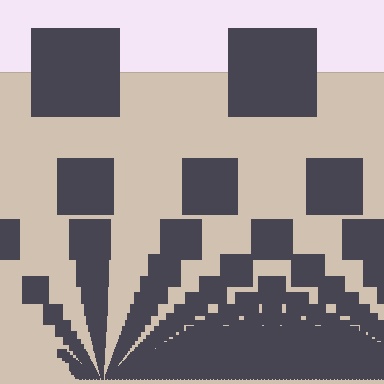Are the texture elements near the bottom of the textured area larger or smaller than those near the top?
Smaller. The gradient is inverted — elements near the bottom are smaller and denser.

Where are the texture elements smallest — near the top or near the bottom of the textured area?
Near the bottom.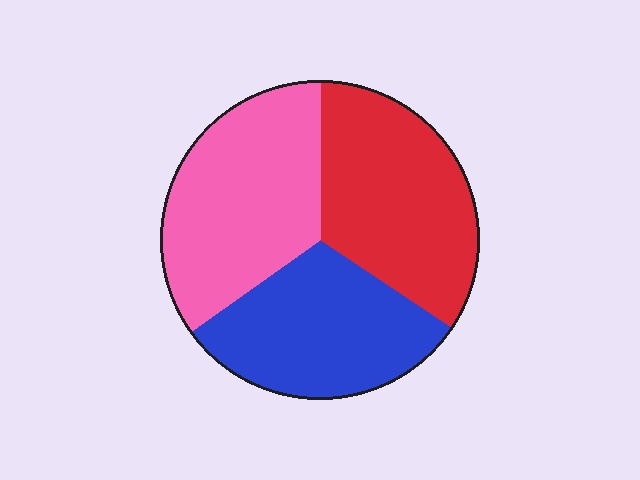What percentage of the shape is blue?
Blue takes up between a sixth and a third of the shape.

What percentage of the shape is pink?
Pink takes up about one third (1/3) of the shape.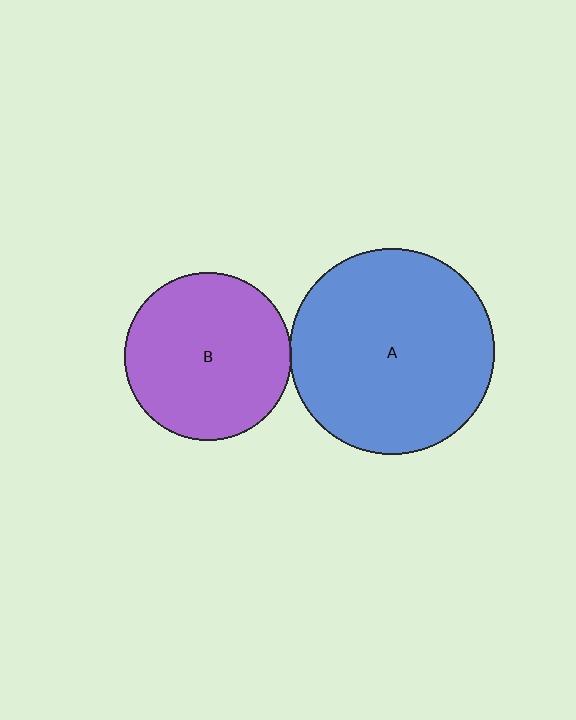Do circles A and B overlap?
Yes.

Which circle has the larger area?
Circle A (blue).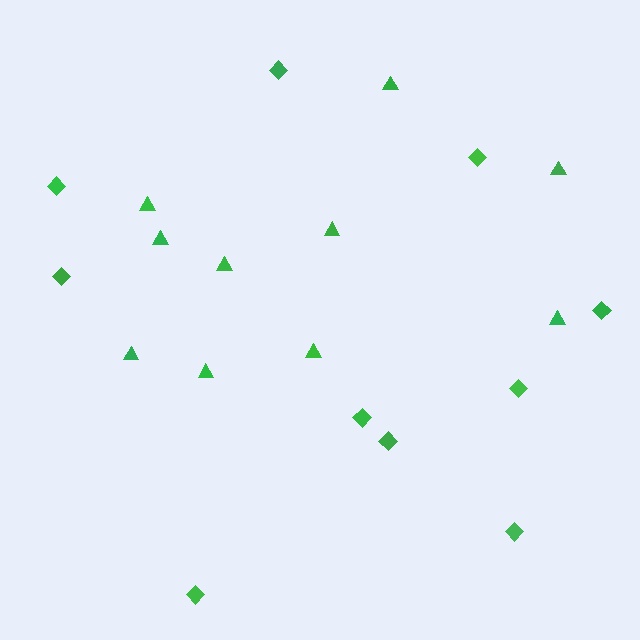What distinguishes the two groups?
There are 2 groups: one group of triangles (10) and one group of diamonds (10).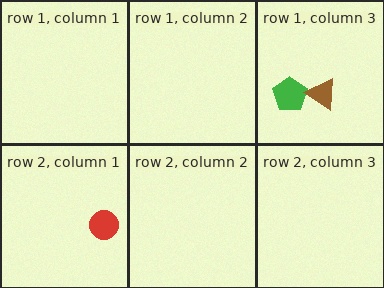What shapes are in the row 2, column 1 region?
The red circle.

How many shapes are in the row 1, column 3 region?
2.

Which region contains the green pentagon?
The row 1, column 3 region.